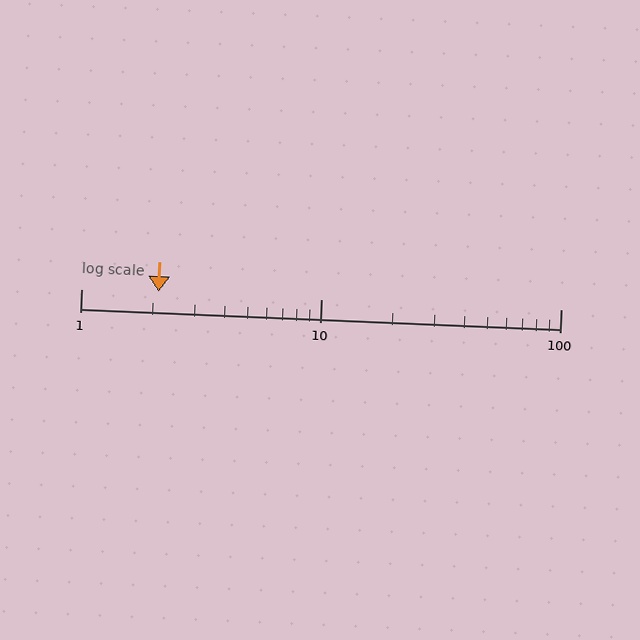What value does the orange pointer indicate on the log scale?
The pointer indicates approximately 2.1.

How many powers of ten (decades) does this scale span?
The scale spans 2 decades, from 1 to 100.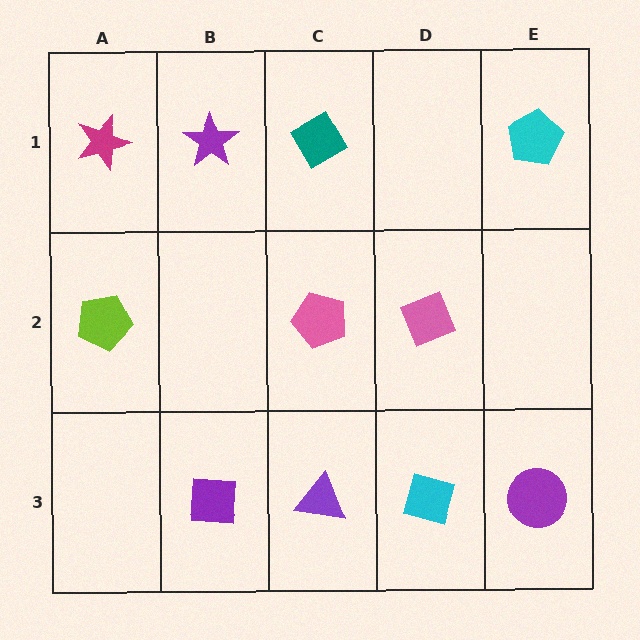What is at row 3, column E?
A purple circle.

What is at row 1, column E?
A cyan pentagon.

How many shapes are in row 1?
4 shapes.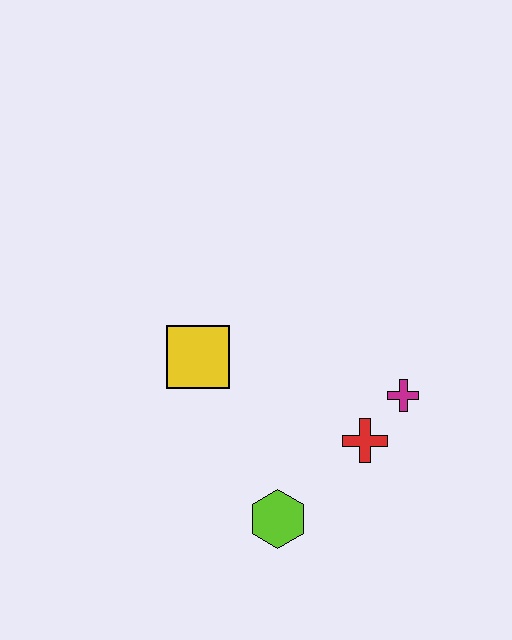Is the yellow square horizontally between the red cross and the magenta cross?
No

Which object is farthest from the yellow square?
The magenta cross is farthest from the yellow square.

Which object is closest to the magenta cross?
The red cross is closest to the magenta cross.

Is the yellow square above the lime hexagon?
Yes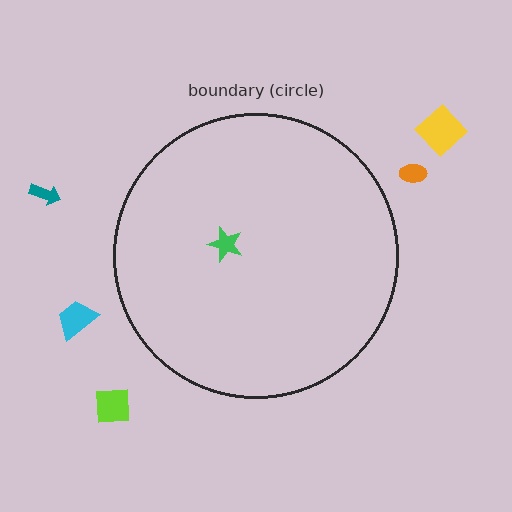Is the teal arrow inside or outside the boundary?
Outside.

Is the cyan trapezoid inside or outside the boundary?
Outside.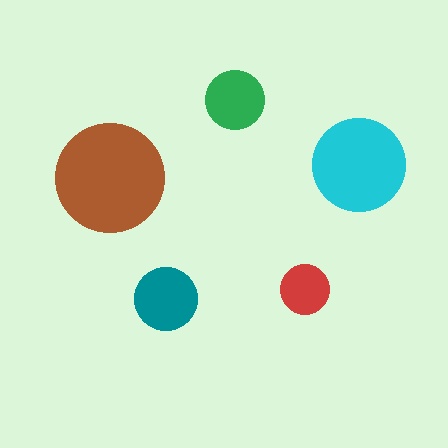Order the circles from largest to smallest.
the brown one, the cyan one, the teal one, the green one, the red one.